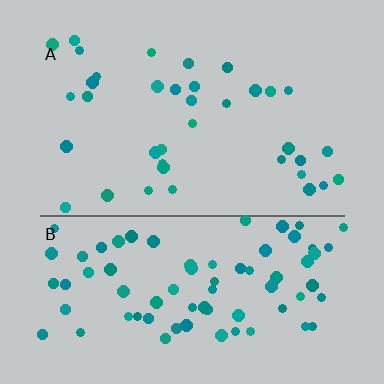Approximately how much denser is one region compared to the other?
Approximately 2.1× — region B over region A.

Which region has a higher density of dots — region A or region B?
B (the bottom).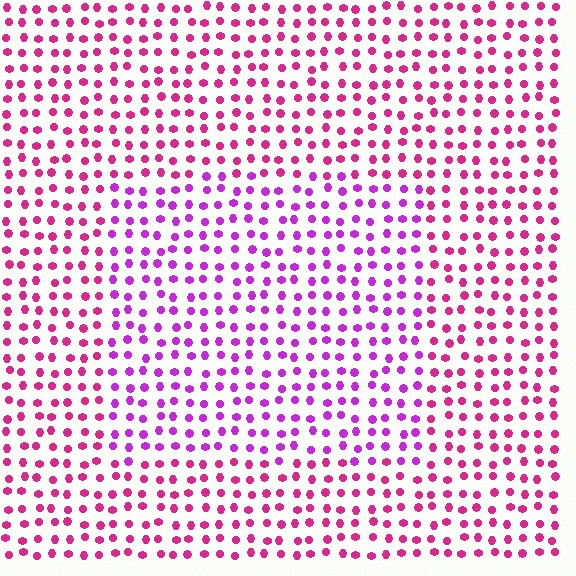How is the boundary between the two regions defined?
The boundary is defined purely by a slight shift in hue (about 32 degrees). Spacing, size, and orientation are identical on both sides.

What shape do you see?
I see a rectangle.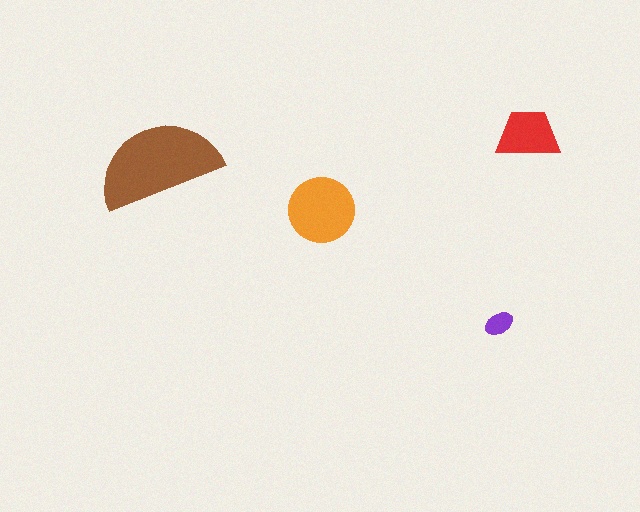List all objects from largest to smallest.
The brown semicircle, the orange circle, the red trapezoid, the purple ellipse.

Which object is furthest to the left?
The brown semicircle is leftmost.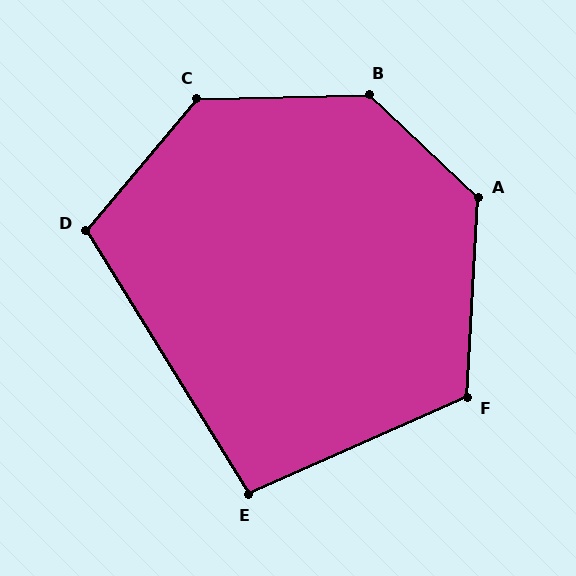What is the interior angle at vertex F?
Approximately 117 degrees (obtuse).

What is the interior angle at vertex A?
Approximately 131 degrees (obtuse).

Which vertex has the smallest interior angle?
E, at approximately 98 degrees.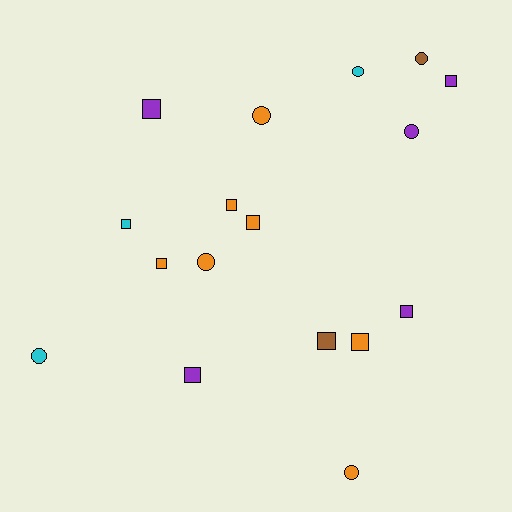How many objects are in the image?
There are 17 objects.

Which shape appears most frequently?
Square, with 10 objects.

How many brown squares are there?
There is 1 brown square.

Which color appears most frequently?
Orange, with 7 objects.